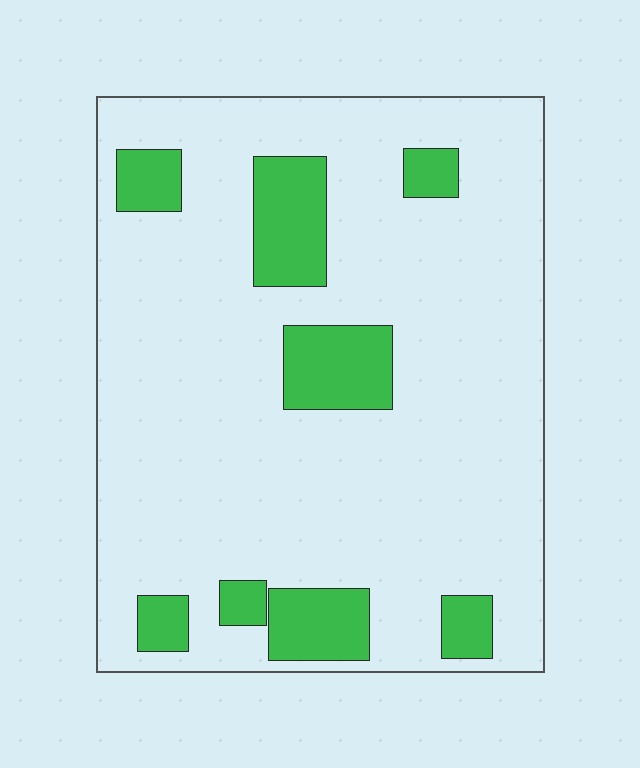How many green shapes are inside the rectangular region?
8.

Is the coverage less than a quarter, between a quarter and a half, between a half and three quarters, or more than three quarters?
Less than a quarter.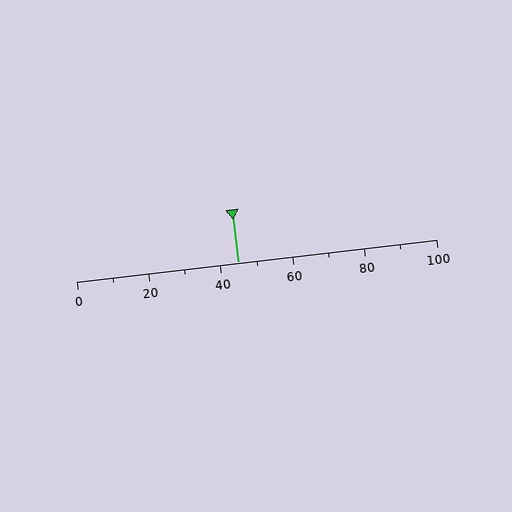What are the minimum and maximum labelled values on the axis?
The axis runs from 0 to 100.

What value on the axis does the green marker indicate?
The marker indicates approximately 45.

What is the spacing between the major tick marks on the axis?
The major ticks are spaced 20 apart.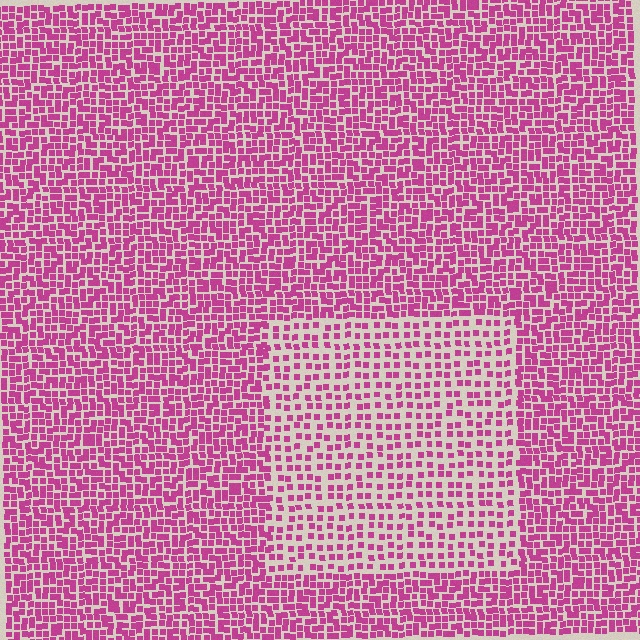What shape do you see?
I see a rectangle.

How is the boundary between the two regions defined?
The boundary is defined by a change in element density (approximately 1.9x ratio). All elements are the same color, size, and shape.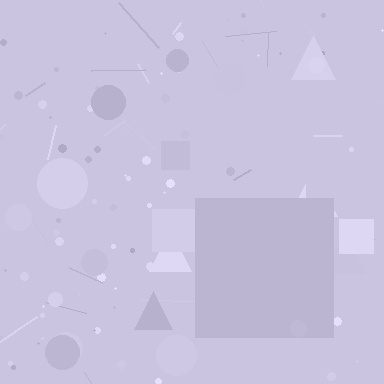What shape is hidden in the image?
A square is hidden in the image.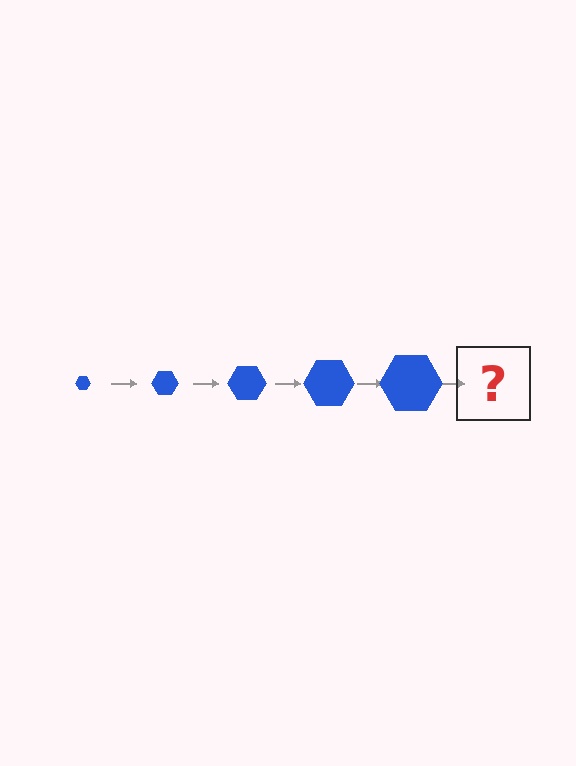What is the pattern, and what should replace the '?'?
The pattern is that the hexagon gets progressively larger each step. The '?' should be a blue hexagon, larger than the previous one.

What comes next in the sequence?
The next element should be a blue hexagon, larger than the previous one.